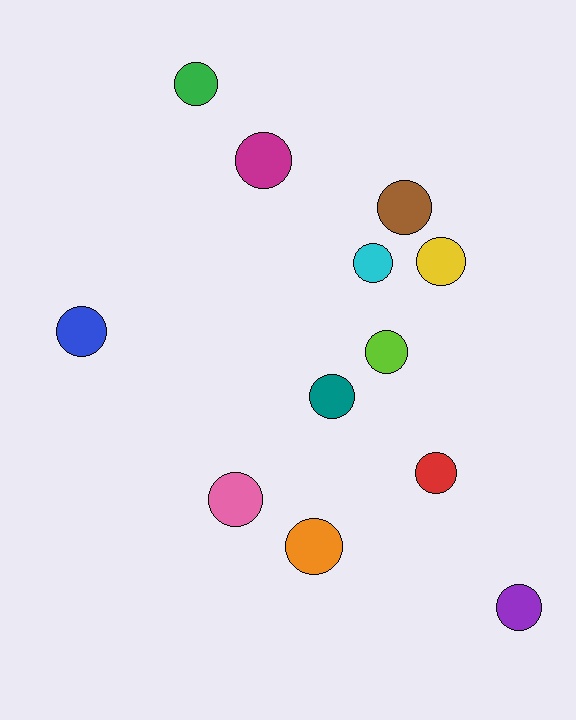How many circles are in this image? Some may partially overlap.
There are 12 circles.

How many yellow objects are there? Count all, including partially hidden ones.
There is 1 yellow object.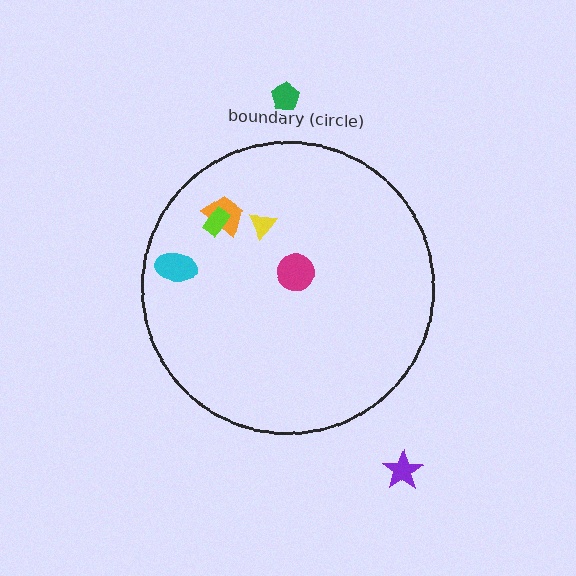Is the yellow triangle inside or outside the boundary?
Inside.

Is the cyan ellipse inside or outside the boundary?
Inside.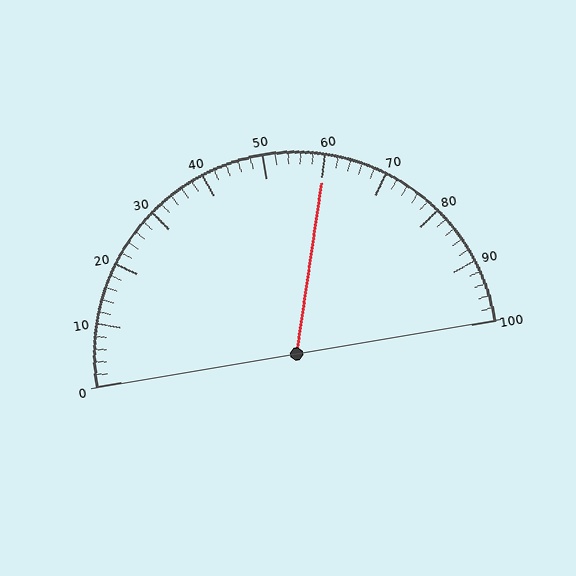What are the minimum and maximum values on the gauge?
The gauge ranges from 0 to 100.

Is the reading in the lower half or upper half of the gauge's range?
The reading is in the upper half of the range (0 to 100).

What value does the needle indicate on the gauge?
The needle indicates approximately 60.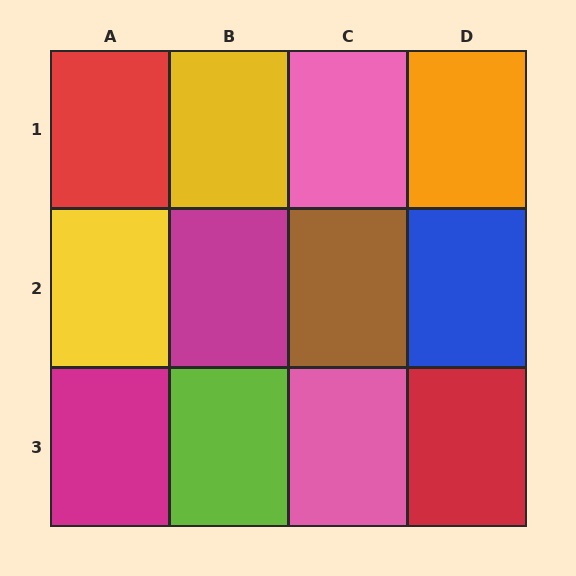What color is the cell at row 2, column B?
Magenta.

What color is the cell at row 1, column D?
Orange.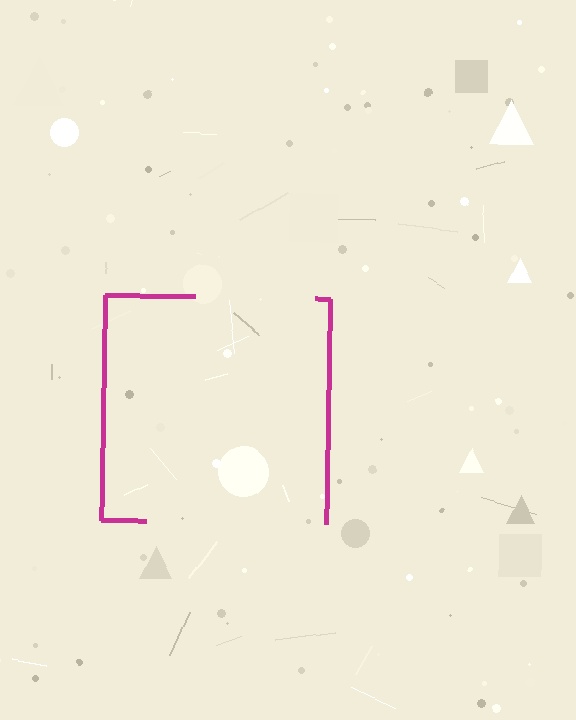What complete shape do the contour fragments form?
The contour fragments form a square.